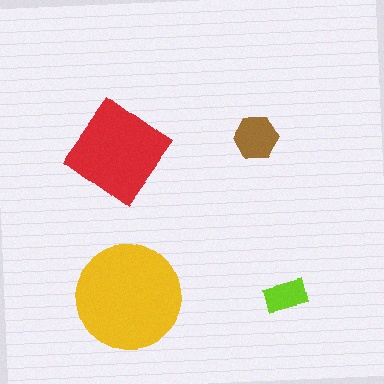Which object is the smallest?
The lime rectangle.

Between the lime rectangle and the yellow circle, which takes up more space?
The yellow circle.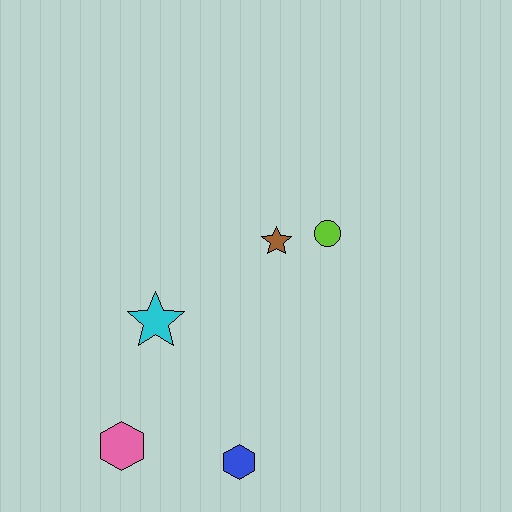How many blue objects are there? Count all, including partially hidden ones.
There is 1 blue object.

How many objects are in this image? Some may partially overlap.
There are 5 objects.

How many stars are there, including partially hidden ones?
There are 2 stars.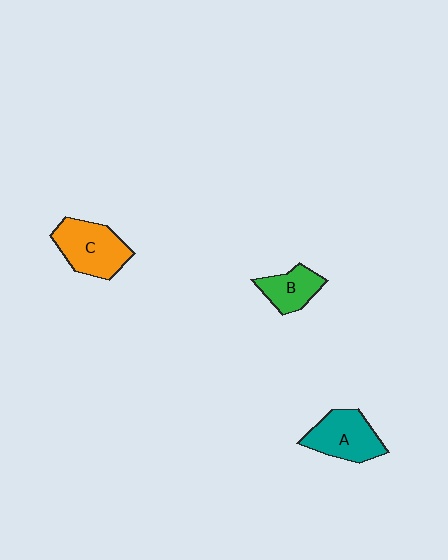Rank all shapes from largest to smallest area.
From largest to smallest: C (orange), A (teal), B (green).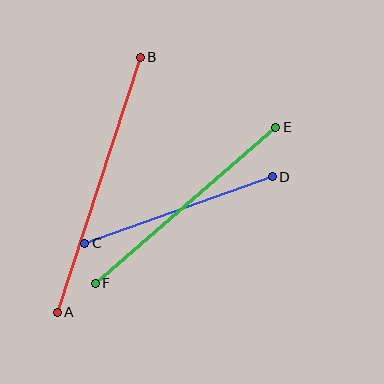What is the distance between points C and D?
The distance is approximately 199 pixels.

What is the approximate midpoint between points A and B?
The midpoint is at approximately (99, 185) pixels.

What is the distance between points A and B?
The distance is approximately 268 pixels.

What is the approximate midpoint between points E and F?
The midpoint is at approximately (186, 205) pixels.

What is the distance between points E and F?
The distance is approximately 239 pixels.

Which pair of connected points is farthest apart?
Points A and B are farthest apart.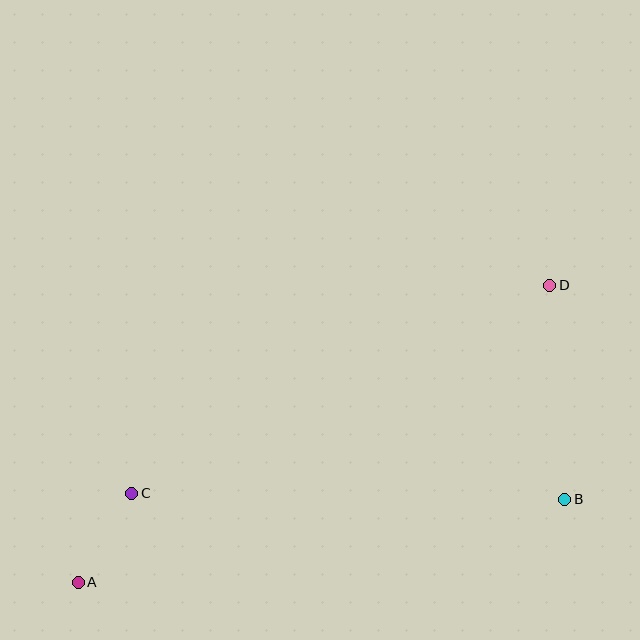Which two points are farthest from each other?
Points A and D are farthest from each other.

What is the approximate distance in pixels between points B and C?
The distance between B and C is approximately 433 pixels.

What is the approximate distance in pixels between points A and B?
The distance between A and B is approximately 494 pixels.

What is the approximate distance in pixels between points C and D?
The distance between C and D is approximately 466 pixels.